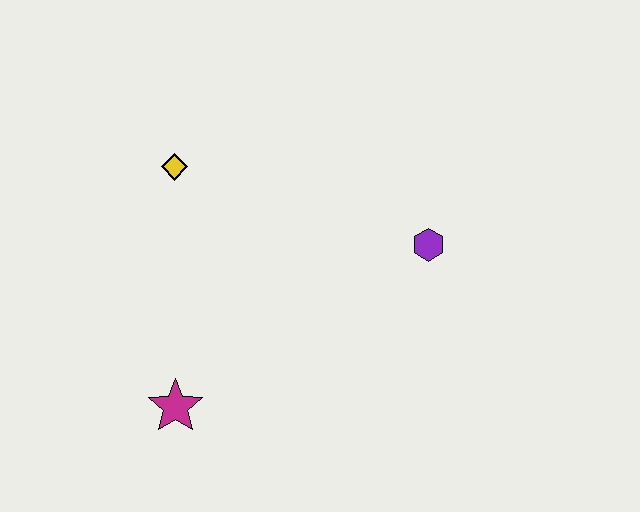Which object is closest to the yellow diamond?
The magenta star is closest to the yellow diamond.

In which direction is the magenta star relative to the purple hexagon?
The magenta star is to the left of the purple hexagon.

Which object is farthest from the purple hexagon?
The magenta star is farthest from the purple hexagon.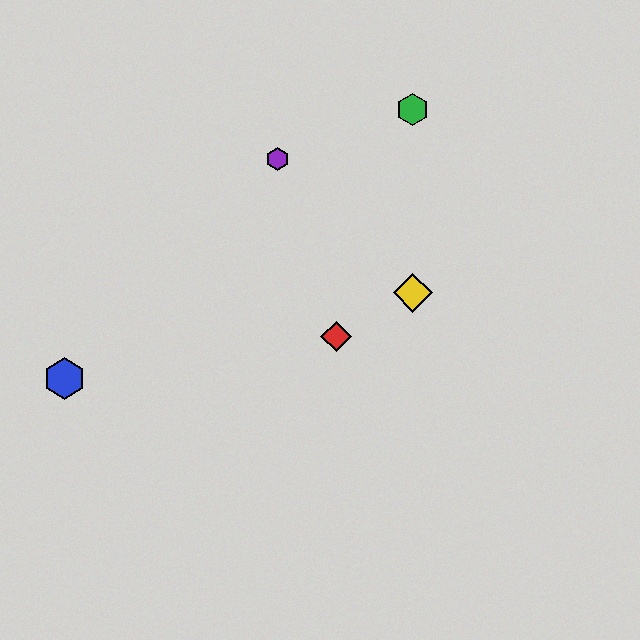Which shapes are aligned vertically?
The green hexagon, the yellow diamond are aligned vertically.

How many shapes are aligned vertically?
2 shapes (the green hexagon, the yellow diamond) are aligned vertically.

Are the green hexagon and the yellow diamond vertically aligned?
Yes, both are at x≈413.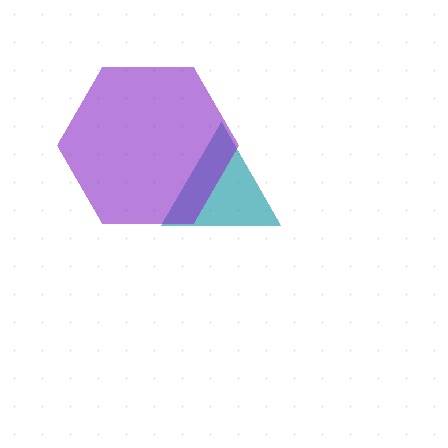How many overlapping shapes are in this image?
There are 2 overlapping shapes in the image.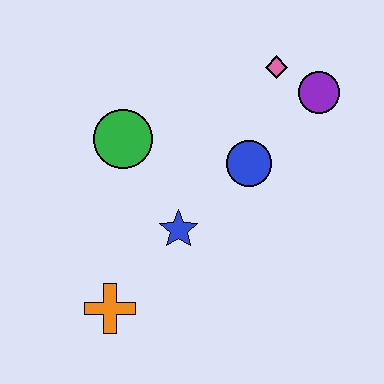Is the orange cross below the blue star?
Yes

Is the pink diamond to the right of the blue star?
Yes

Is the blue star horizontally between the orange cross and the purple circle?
Yes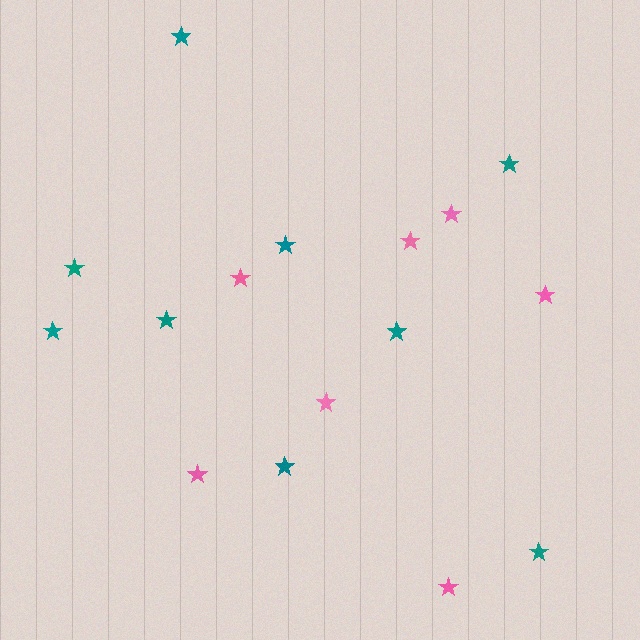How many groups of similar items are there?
There are 2 groups: one group of pink stars (7) and one group of teal stars (9).